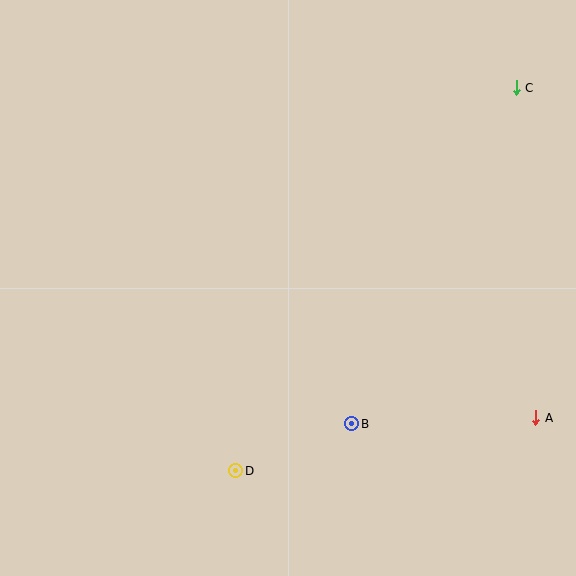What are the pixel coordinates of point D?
Point D is at (236, 471).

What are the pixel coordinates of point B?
Point B is at (352, 424).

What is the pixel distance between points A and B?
The distance between A and B is 184 pixels.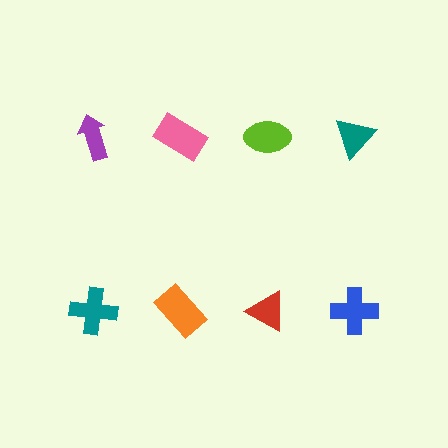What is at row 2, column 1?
A teal cross.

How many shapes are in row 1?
4 shapes.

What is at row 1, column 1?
A purple arrow.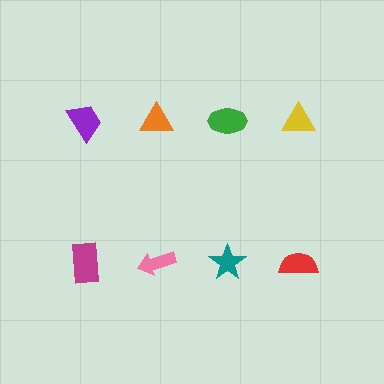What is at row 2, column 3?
A teal star.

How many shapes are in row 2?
4 shapes.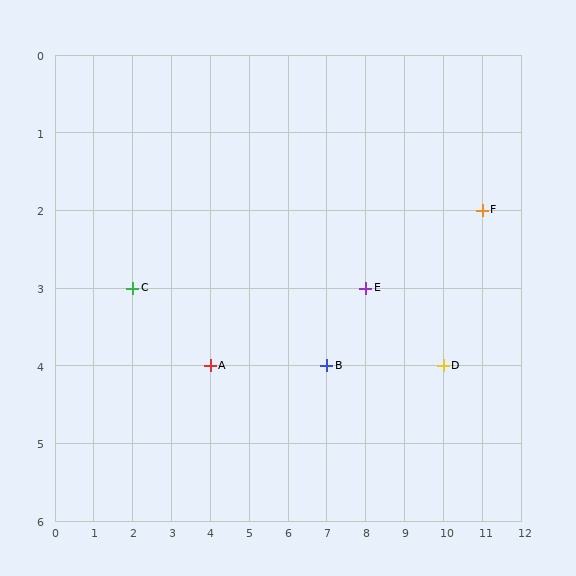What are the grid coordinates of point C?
Point C is at grid coordinates (2, 3).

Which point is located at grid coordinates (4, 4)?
Point A is at (4, 4).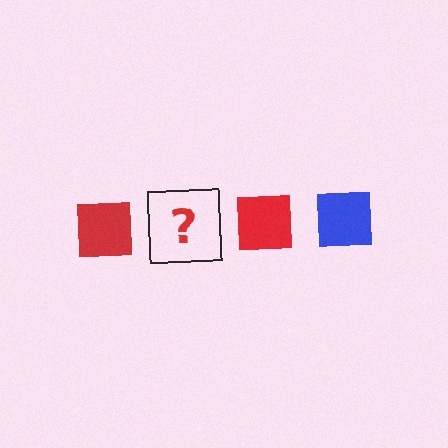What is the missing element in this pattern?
The missing element is a blue square.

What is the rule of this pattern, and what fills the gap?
The rule is that the pattern cycles through red, blue squares. The gap should be filled with a blue square.